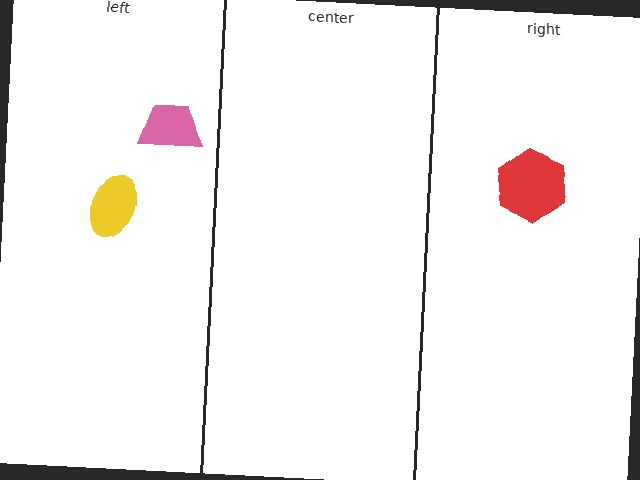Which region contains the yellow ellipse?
The left region.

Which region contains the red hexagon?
The right region.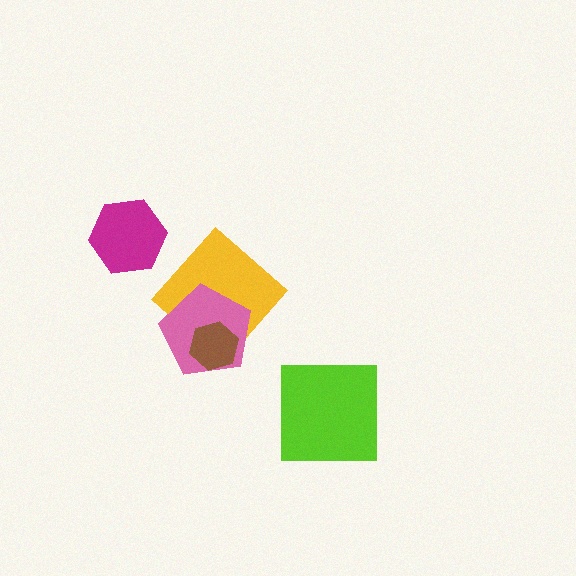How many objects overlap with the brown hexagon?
2 objects overlap with the brown hexagon.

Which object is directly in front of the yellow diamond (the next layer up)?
The pink pentagon is directly in front of the yellow diamond.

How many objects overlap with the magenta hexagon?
0 objects overlap with the magenta hexagon.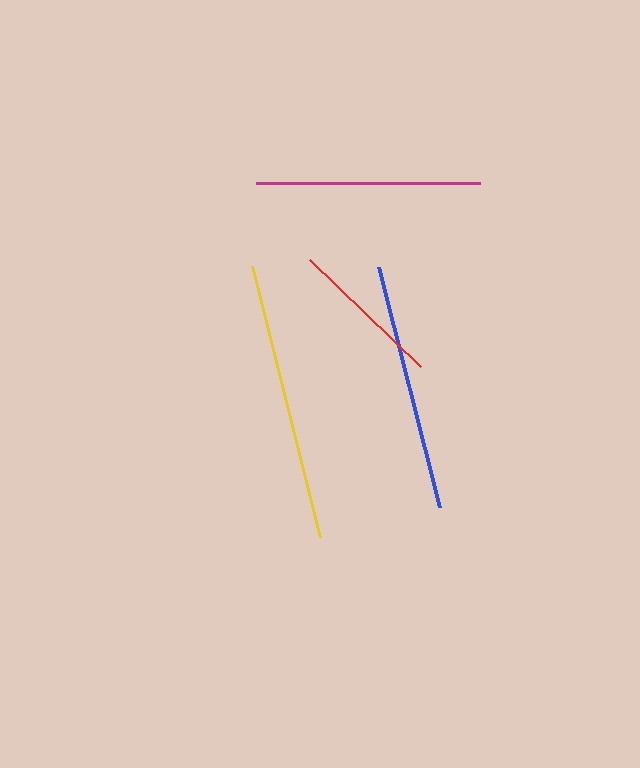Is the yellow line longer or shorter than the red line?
The yellow line is longer than the red line.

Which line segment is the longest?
The yellow line is the longest at approximately 280 pixels.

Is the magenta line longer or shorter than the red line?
The magenta line is longer than the red line.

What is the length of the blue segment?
The blue segment is approximately 247 pixels long.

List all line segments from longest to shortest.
From longest to shortest: yellow, blue, magenta, red.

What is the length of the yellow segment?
The yellow segment is approximately 280 pixels long.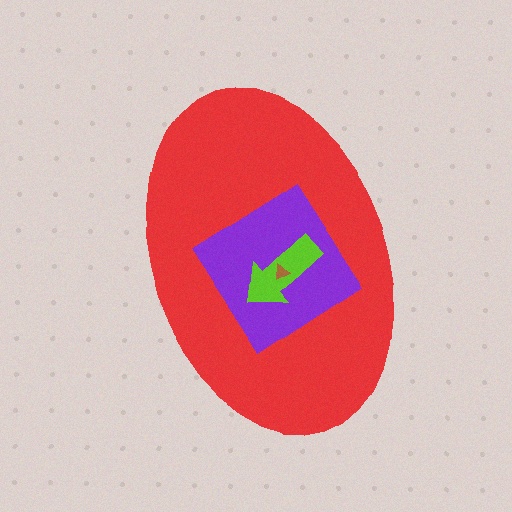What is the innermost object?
The brown triangle.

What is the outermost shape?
The red ellipse.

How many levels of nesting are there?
4.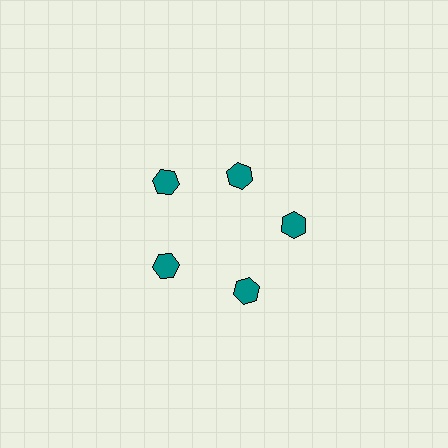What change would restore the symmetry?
The symmetry would be restored by moving it outward, back onto the ring so that all 5 hexagons sit at equal angles and equal distance from the center.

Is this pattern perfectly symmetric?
No. The 5 teal hexagons are arranged in a ring, but one element near the 1 o'clock position is pulled inward toward the center, breaking the 5-fold rotational symmetry.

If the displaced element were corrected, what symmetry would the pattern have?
It would have 5-fold rotational symmetry — the pattern would map onto itself every 72 degrees.